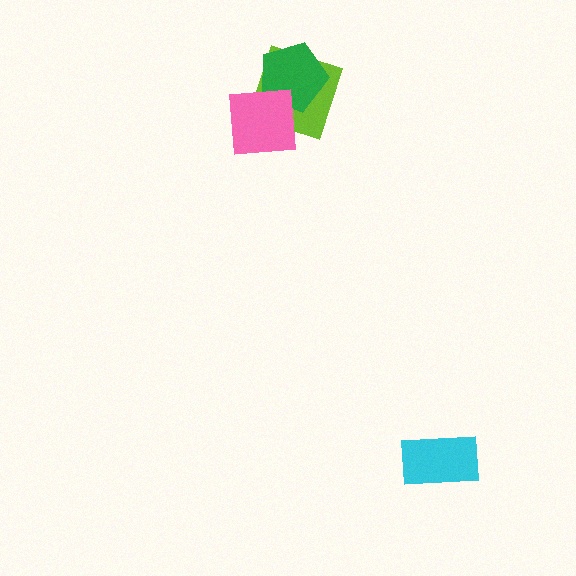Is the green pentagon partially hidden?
Yes, it is partially covered by another shape.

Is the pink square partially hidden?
No, no other shape covers it.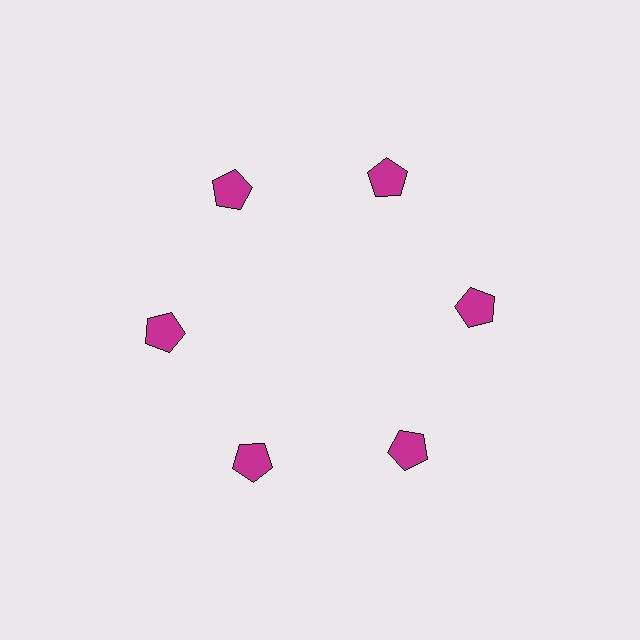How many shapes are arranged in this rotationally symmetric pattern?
There are 6 shapes, arranged in 6 groups of 1.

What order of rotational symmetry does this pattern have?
This pattern has 6-fold rotational symmetry.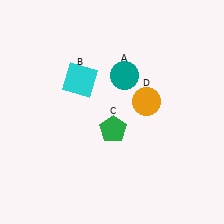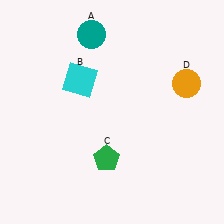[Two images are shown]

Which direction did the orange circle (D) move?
The orange circle (D) moved right.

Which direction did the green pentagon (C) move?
The green pentagon (C) moved down.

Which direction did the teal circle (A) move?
The teal circle (A) moved up.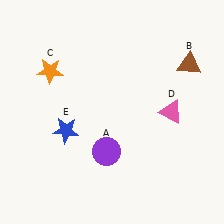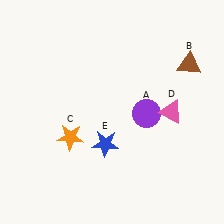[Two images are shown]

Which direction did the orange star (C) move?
The orange star (C) moved down.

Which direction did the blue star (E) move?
The blue star (E) moved right.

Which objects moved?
The objects that moved are: the purple circle (A), the orange star (C), the blue star (E).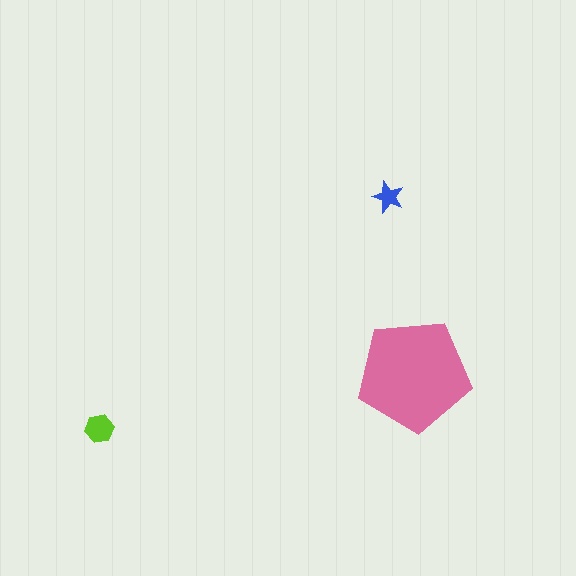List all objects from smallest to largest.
The blue star, the lime hexagon, the pink pentagon.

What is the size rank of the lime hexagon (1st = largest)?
2nd.